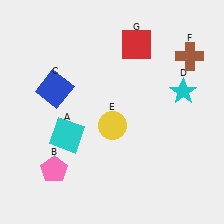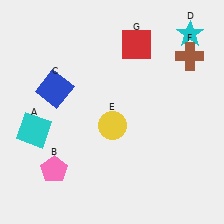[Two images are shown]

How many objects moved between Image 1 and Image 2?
2 objects moved between the two images.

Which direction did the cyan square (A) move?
The cyan square (A) moved left.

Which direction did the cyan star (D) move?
The cyan star (D) moved up.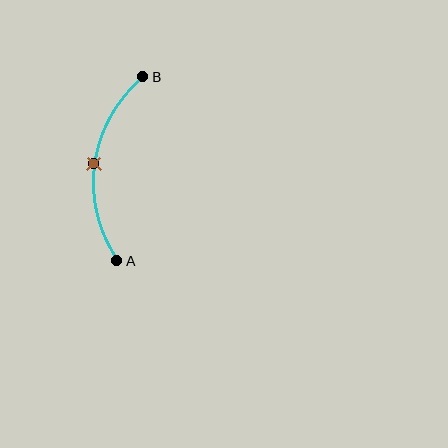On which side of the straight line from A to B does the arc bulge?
The arc bulges to the left of the straight line connecting A and B.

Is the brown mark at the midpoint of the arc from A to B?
Yes. The brown mark lies on the arc at equal arc-length from both A and B — it is the arc midpoint.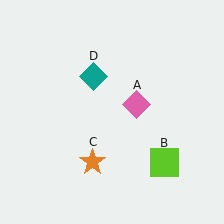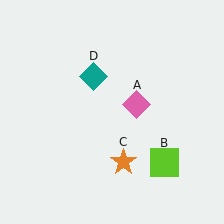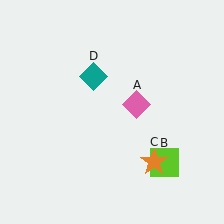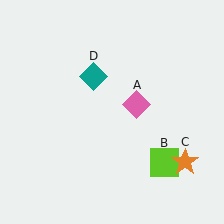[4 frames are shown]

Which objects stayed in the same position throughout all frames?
Pink diamond (object A) and lime square (object B) and teal diamond (object D) remained stationary.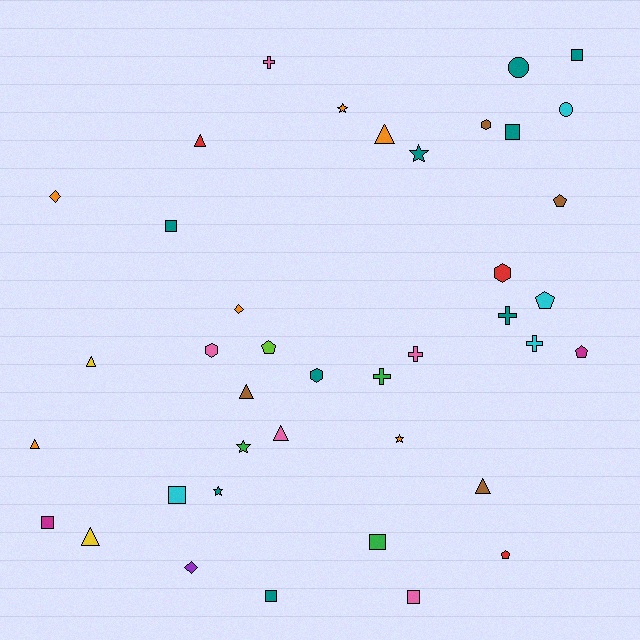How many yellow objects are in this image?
There are 2 yellow objects.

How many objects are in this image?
There are 40 objects.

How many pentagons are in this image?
There are 5 pentagons.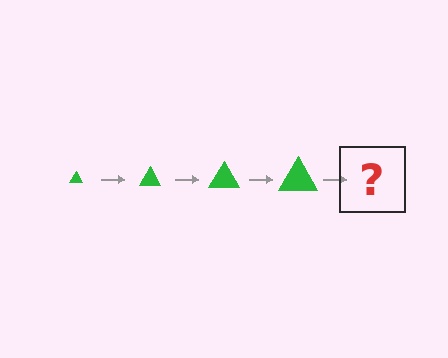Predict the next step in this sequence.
The next step is a green triangle, larger than the previous one.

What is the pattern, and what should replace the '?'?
The pattern is that the triangle gets progressively larger each step. The '?' should be a green triangle, larger than the previous one.